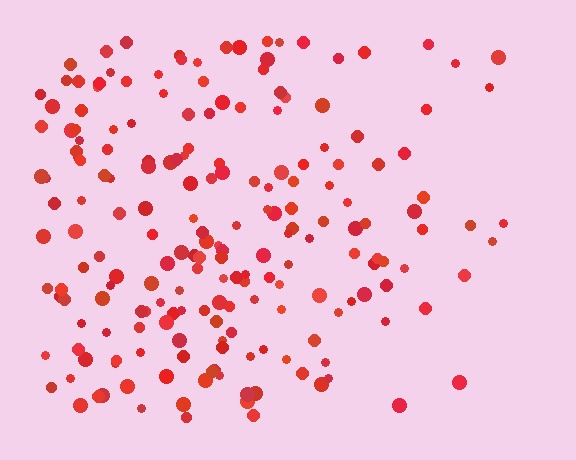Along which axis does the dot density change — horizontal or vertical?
Horizontal.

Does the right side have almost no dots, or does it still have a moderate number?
Still a moderate number, just noticeably fewer than the left.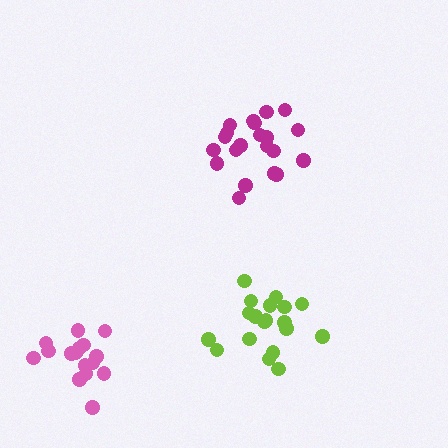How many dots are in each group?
Group 1: 21 dots, Group 2: 17 dots, Group 3: 19 dots (57 total).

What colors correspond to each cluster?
The clusters are colored: magenta, pink, lime.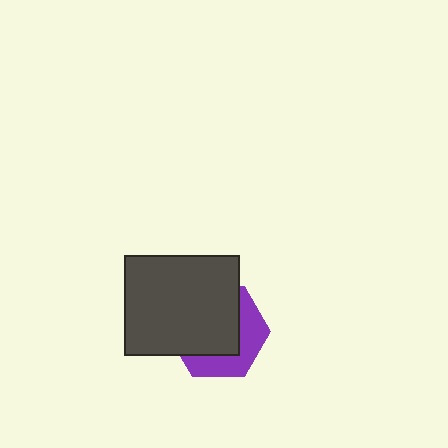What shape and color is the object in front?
The object in front is a dark gray rectangle.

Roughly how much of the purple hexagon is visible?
A small part of it is visible (roughly 39%).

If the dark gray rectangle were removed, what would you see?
You would see the complete purple hexagon.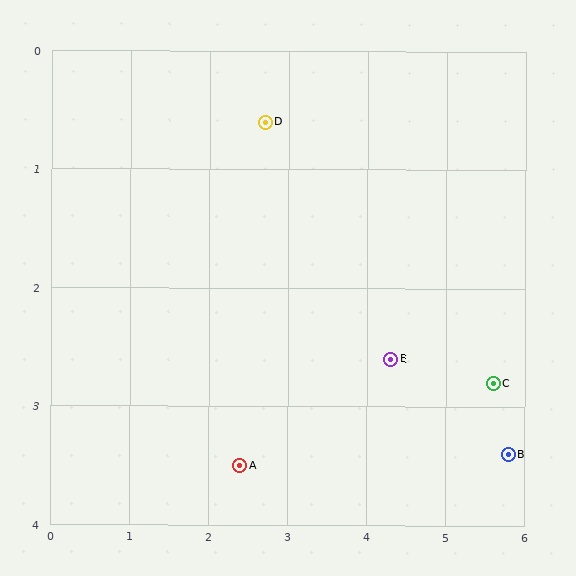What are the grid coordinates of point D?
Point D is at approximately (2.7, 0.6).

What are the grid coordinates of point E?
Point E is at approximately (4.3, 2.6).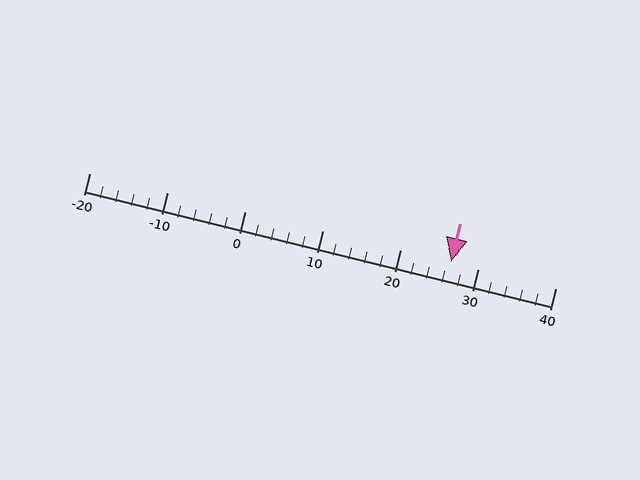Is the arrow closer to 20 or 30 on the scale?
The arrow is closer to 30.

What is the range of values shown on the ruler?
The ruler shows values from -20 to 40.